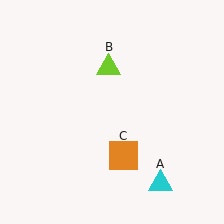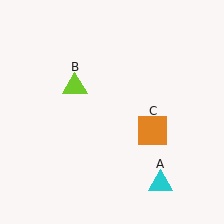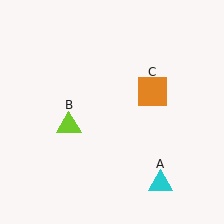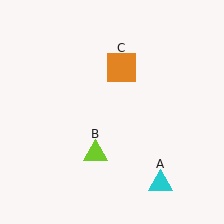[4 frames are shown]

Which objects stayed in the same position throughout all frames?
Cyan triangle (object A) remained stationary.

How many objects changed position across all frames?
2 objects changed position: lime triangle (object B), orange square (object C).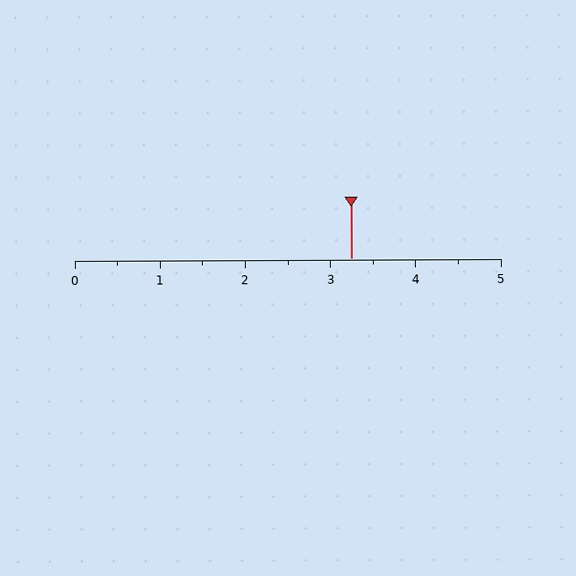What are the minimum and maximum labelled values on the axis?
The axis runs from 0 to 5.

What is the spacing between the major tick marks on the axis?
The major ticks are spaced 1 apart.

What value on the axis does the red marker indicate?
The marker indicates approximately 3.2.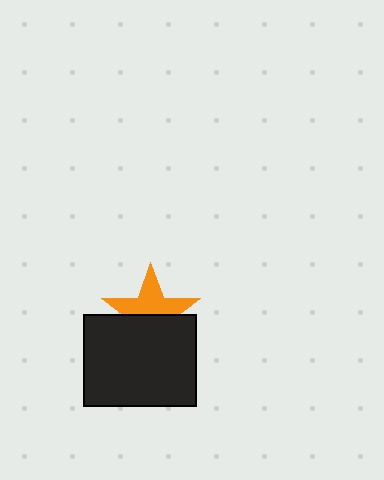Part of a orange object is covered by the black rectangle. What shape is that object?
It is a star.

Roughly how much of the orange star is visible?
About half of it is visible (roughly 53%).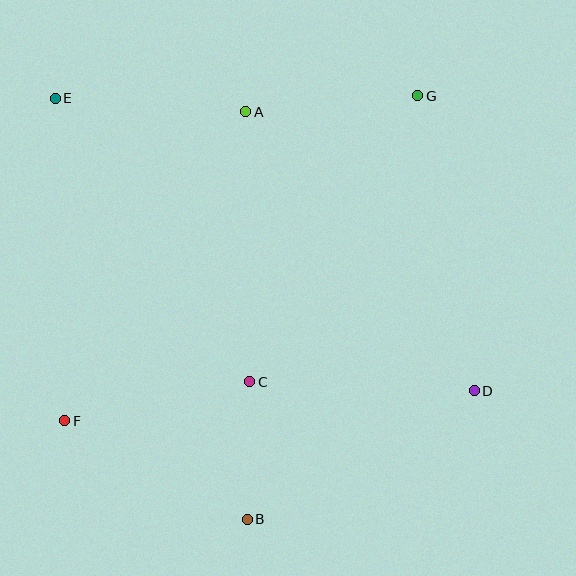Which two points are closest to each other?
Points B and C are closest to each other.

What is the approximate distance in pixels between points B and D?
The distance between B and D is approximately 261 pixels.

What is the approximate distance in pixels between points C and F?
The distance between C and F is approximately 189 pixels.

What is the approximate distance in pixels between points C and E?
The distance between C and E is approximately 344 pixels.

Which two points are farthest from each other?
Points D and E are farthest from each other.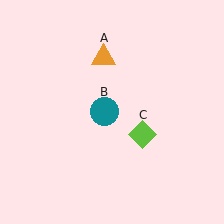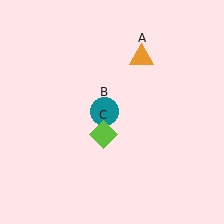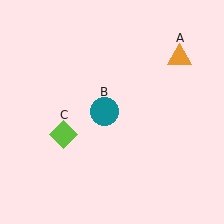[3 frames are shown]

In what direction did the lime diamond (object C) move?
The lime diamond (object C) moved left.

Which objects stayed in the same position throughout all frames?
Teal circle (object B) remained stationary.